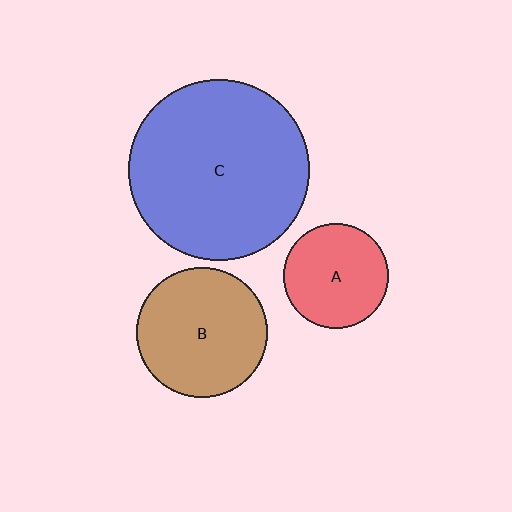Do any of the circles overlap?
No, none of the circles overlap.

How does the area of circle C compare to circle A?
Approximately 3.0 times.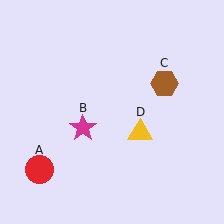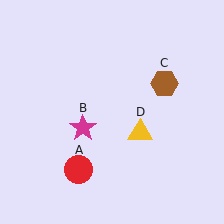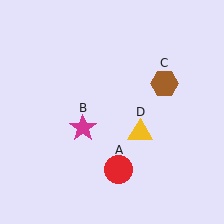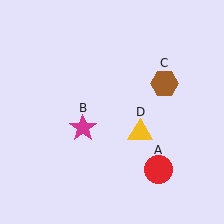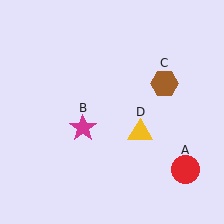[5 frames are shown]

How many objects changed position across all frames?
1 object changed position: red circle (object A).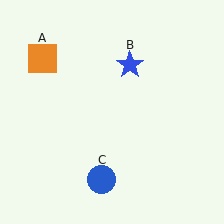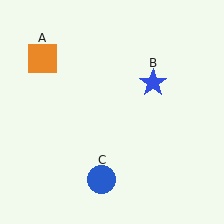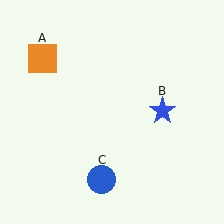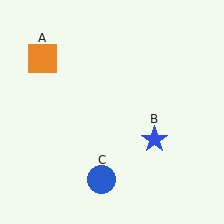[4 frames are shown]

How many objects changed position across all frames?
1 object changed position: blue star (object B).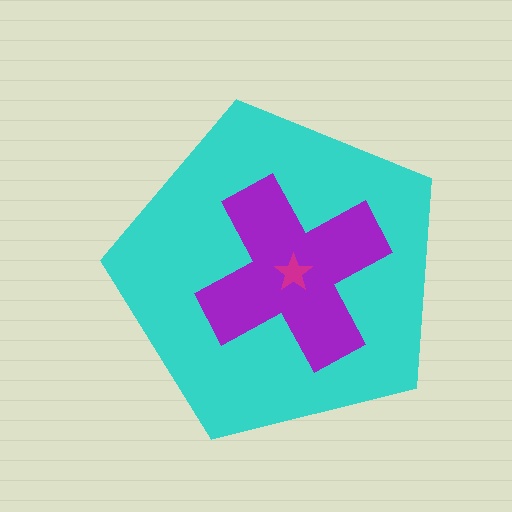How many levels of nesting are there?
3.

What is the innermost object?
The magenta star.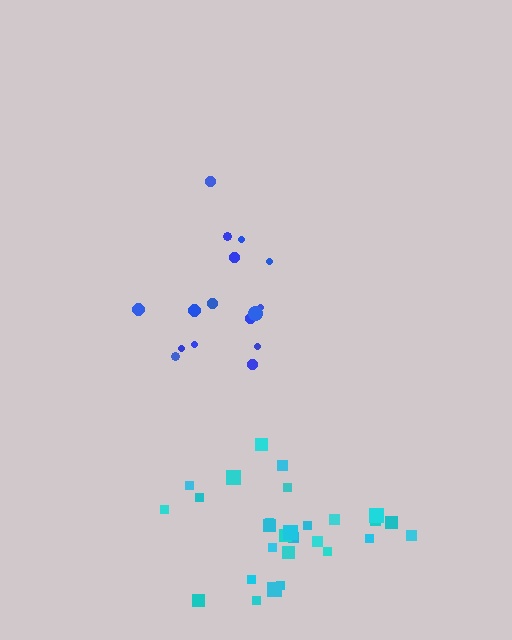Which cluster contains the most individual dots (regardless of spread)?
Cyan (28).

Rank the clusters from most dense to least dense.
cyan, blue.